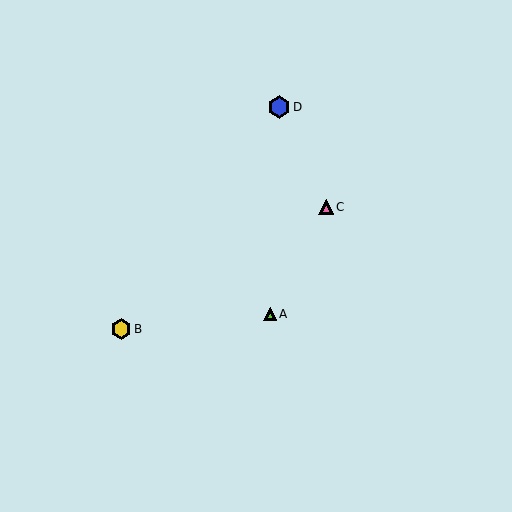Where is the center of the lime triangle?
The center of the lime triangle is at (270, 314).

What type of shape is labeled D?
Shape D is a blue hexagon.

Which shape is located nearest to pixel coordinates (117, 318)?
The yellow hexagon (labeled B) at (121, 329) is nearest to that location.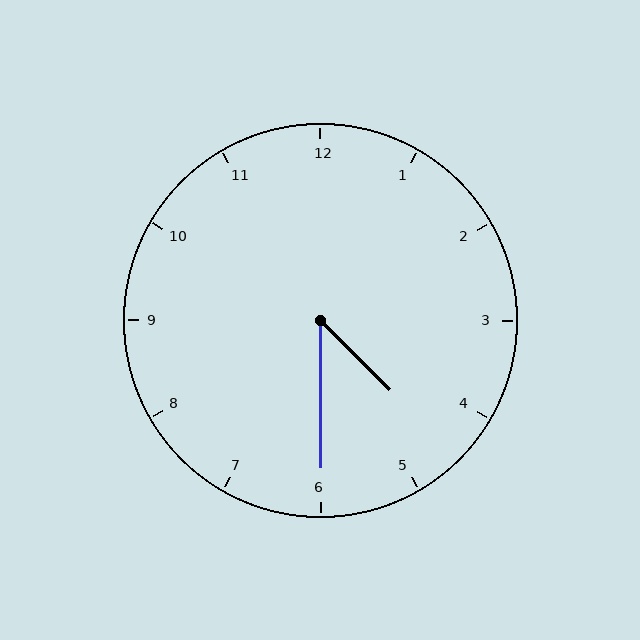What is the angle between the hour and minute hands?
Approximately 45 degrees.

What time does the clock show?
4:30.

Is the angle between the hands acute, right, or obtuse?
It is acute.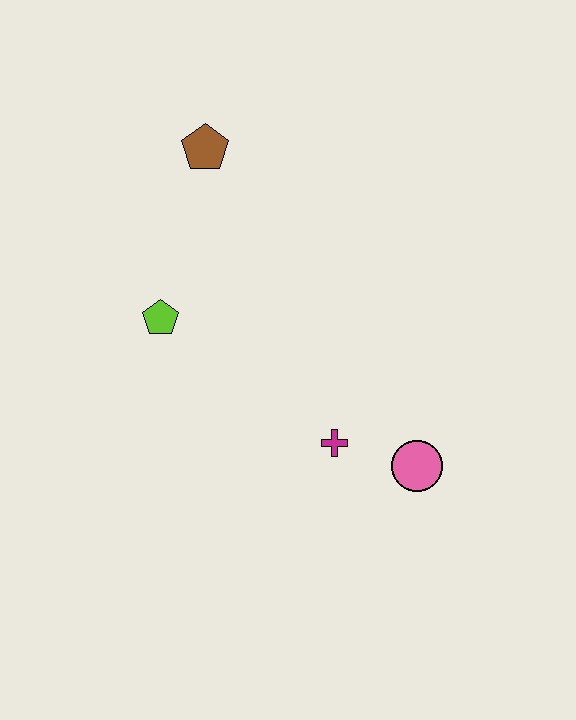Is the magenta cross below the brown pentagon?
Yes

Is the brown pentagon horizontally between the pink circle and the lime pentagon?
Yes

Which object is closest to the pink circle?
The magenta cross is closest to the pink circle.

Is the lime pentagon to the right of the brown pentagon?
No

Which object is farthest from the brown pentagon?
The pink circle is farthest from the brown pentagon.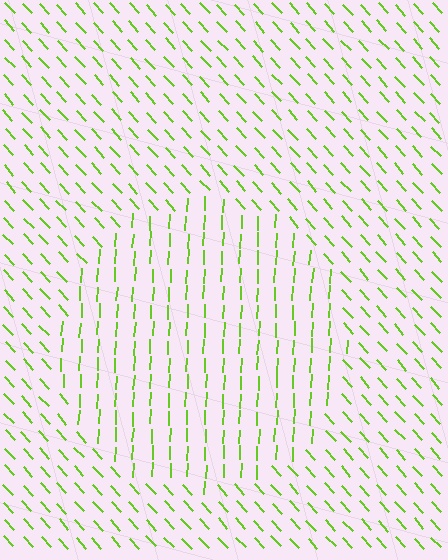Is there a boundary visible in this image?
Yes, there is a texture boundary formed by a change in line orientation.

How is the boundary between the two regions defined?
The boundary is defined purely by a change in line orientation (approximately 45 degrees difference). All lines are the same color and thickness.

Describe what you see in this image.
The image is filled with small lime line segments. A circle region in the image has lines oriented differently from the surrounding lines, creating a visible texture boundary.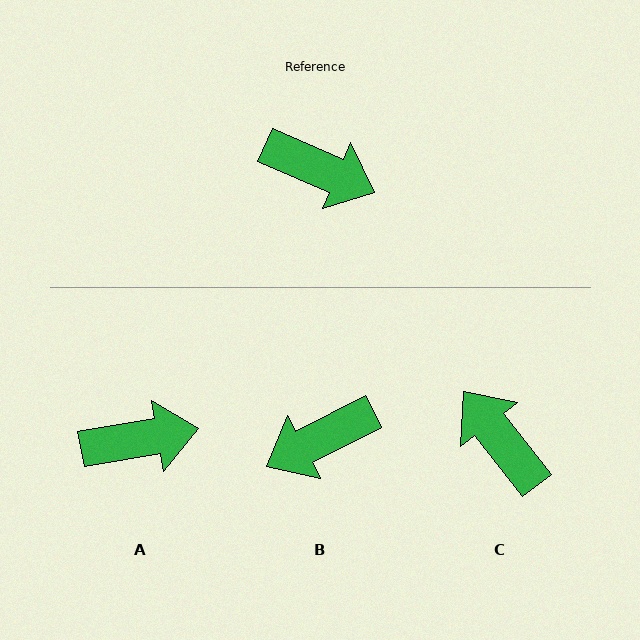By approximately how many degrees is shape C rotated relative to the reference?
Approximately 152 degrees counter-clockwise.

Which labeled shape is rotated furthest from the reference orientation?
C, about 152 degrees away.